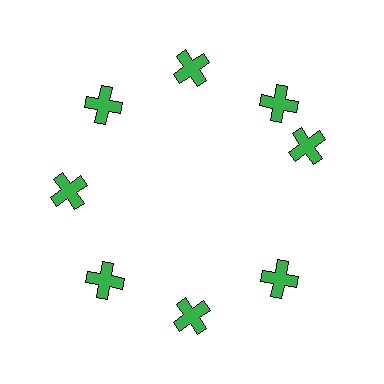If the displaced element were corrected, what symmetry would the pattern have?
It would have 8-fold rotational symmetry — the pattern would map onto itself every 45 degrees.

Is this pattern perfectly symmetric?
No. The 8 green crosses are arranged in a ring, but one element near the 3 o'clock position is rotated out of alignment along the ring, breaking the 8-fold rotational symmetry.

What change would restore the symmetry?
The symmetry would be restored by rotating it back into even spacing with its neighbors so that all 8 crosses sit at equal angles and equal distance from the center.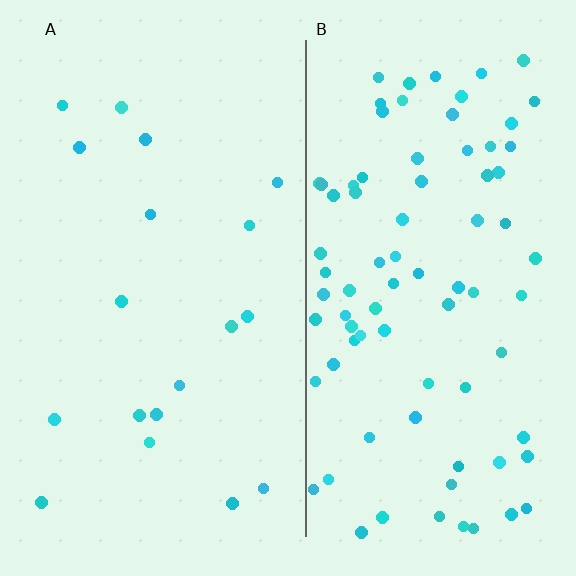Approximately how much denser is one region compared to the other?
Approximately 4.4× — region B over region A.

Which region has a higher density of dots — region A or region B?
B (the right).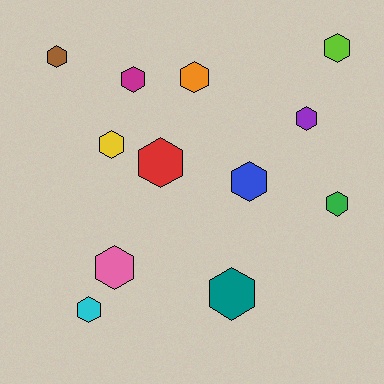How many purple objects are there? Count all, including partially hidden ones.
There is 1 purple object.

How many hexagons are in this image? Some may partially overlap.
There are 12 hexagons.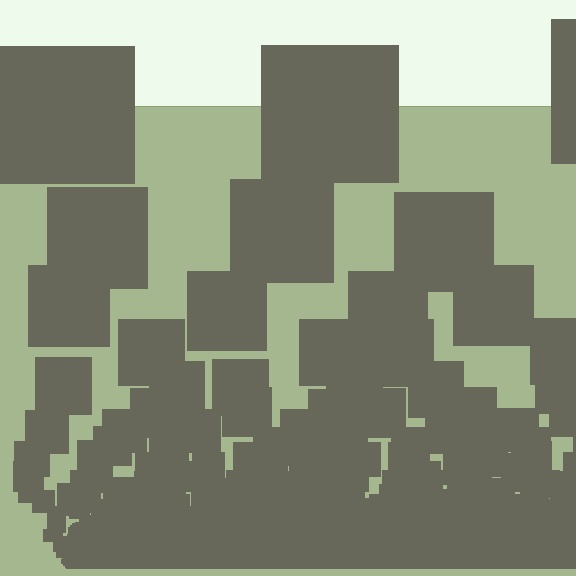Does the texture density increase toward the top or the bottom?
Density increases toward the bottom.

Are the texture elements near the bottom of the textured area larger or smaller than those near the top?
Smaller. The gradient is inverted — elements near the bottom are smaller and denser.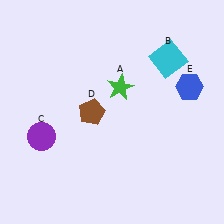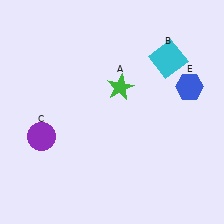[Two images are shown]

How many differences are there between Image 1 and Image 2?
There is 1 difference between the two images.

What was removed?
The brown pentagon (D) was removed in Image 2.